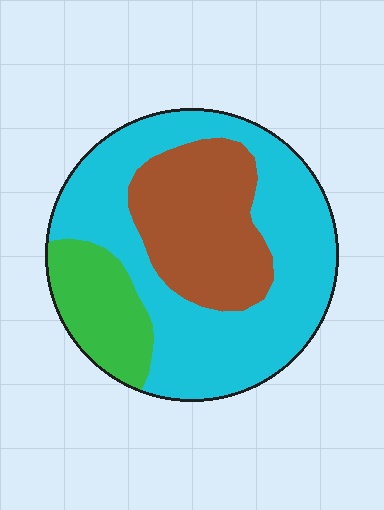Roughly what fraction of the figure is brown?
Brown covers about 30% of the figure.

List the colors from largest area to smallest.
From largest to smallest: cyan, brown, green.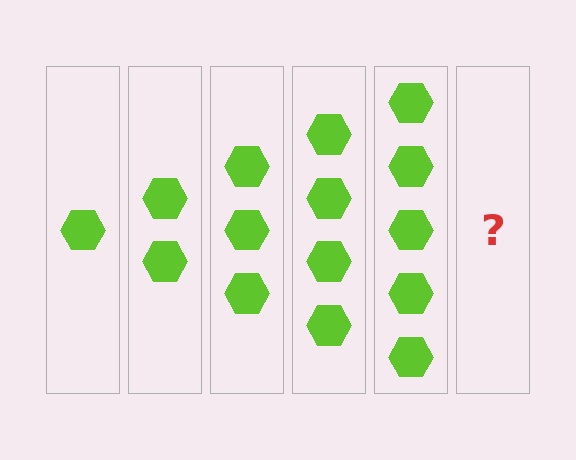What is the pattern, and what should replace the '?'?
The pattern is that each step adds one more hexagon. The '?' should be 6 hexagons.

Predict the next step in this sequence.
The next step is 6 hexagons.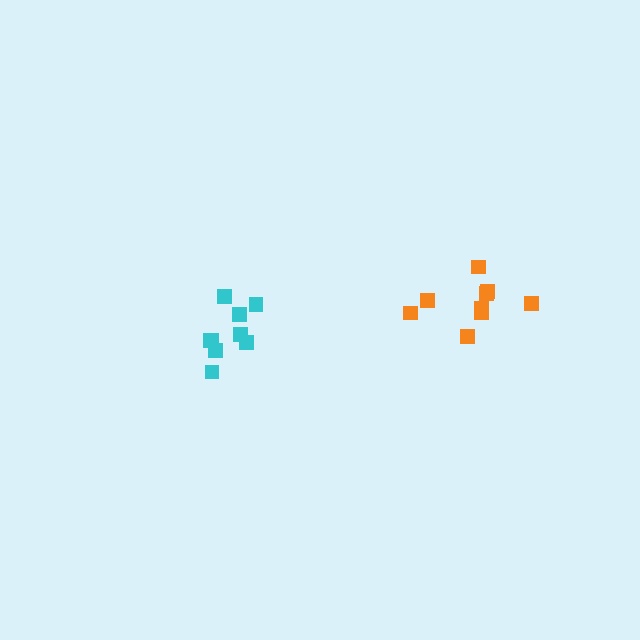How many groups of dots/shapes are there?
There are 2 groups.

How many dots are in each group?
Group 1: 9 dots, Group 2: 9 dots (18 total).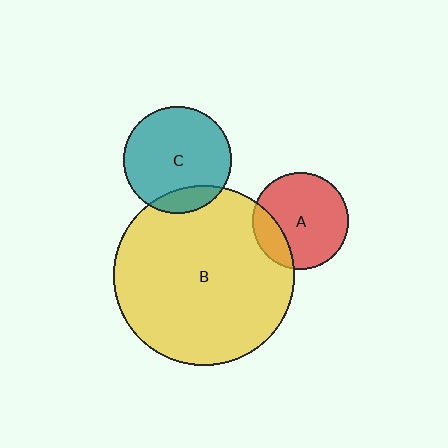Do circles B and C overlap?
Yes.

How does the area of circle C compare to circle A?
Approximately 1.2 times.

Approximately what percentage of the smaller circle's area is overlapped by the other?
Approximately 15%.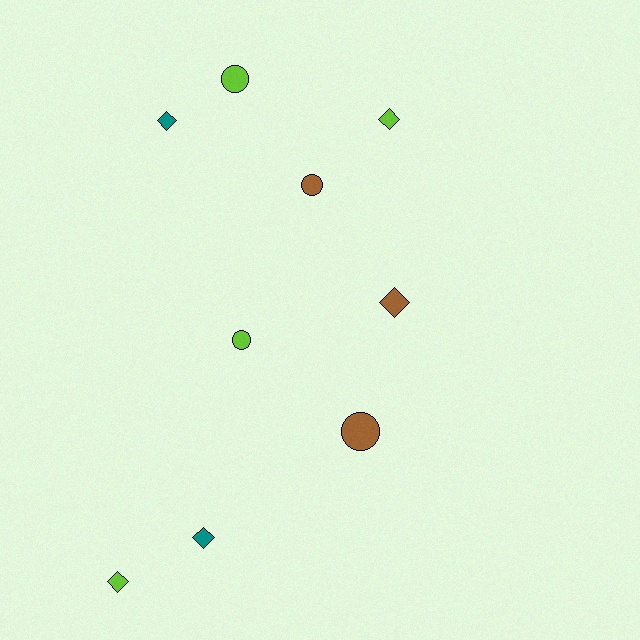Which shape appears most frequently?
Diamond, with 5 objects.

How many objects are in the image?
There are 9 objects.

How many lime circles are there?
There are 2 lime circles.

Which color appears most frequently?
Lime, with 4 objects.